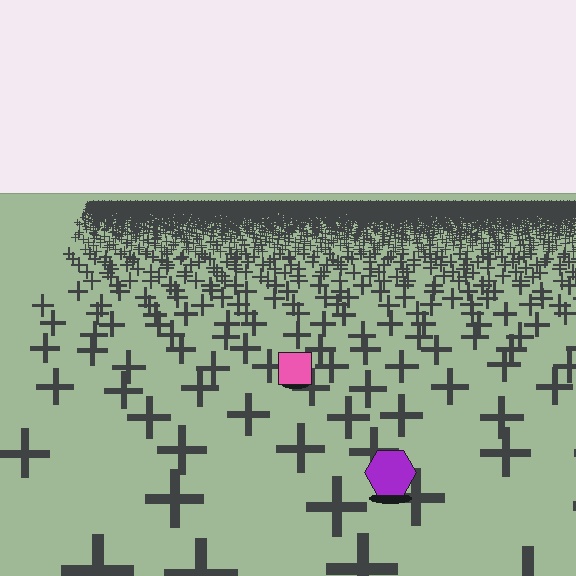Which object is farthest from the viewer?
The pink square is farthest from the viewer. It appears smaller and the ground texture around it is denser.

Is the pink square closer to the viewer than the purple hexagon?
No. The purple hexagon is closer — you can tell from the texture gradient: the ground texture is coarser near it.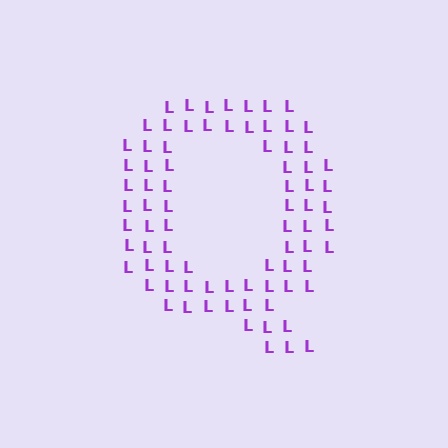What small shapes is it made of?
It is made of small letter L's.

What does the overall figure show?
The overall figure shows the letter Q.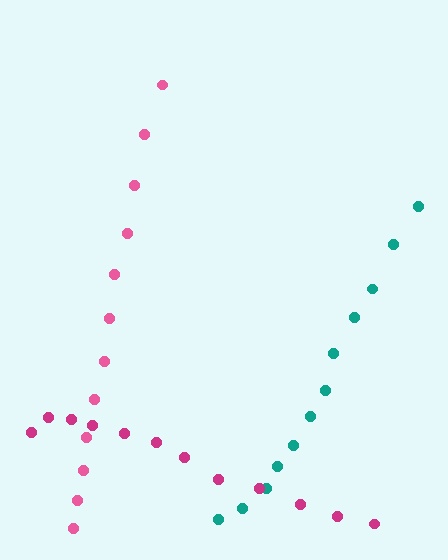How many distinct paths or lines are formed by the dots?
There are 3 distinct paths.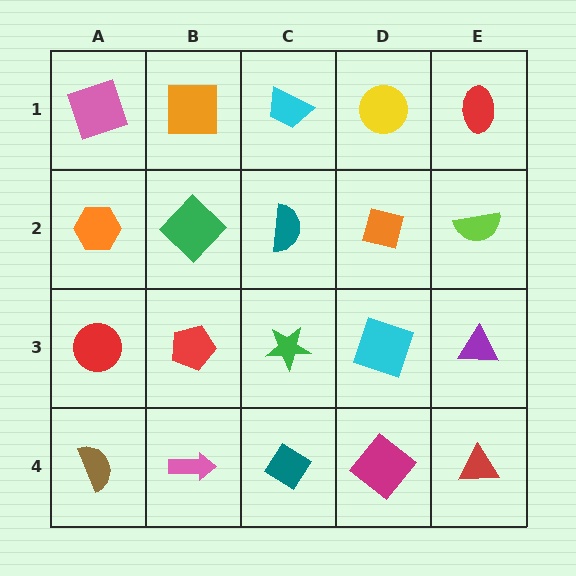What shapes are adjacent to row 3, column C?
A teal semicircle (row 2, column C), a teal diamond (row 4, column C), a red pentagon (row 3, column B), a cyan square (row 3, column D).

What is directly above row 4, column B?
A red pentagon.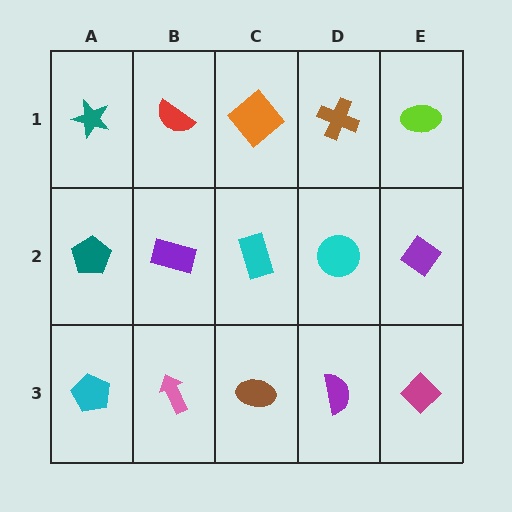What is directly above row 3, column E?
A purple diamond.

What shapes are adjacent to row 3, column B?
A purple rectangle (row 2, column B), a cyan pentagon (row 3, column A), a brown ellipse (row 3, column C).